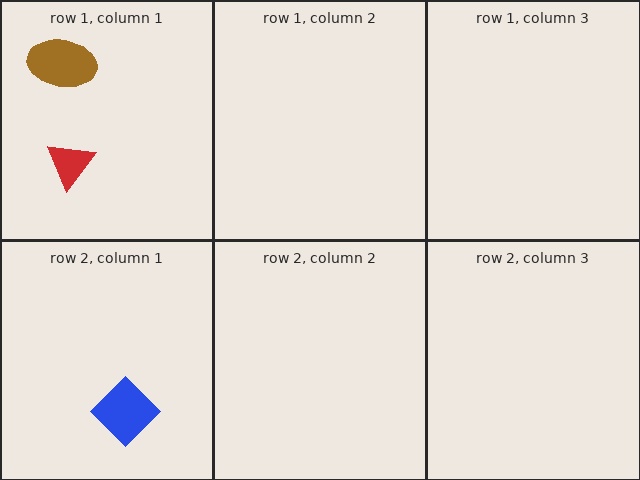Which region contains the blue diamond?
The row 2, column 1 region.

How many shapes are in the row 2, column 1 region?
1.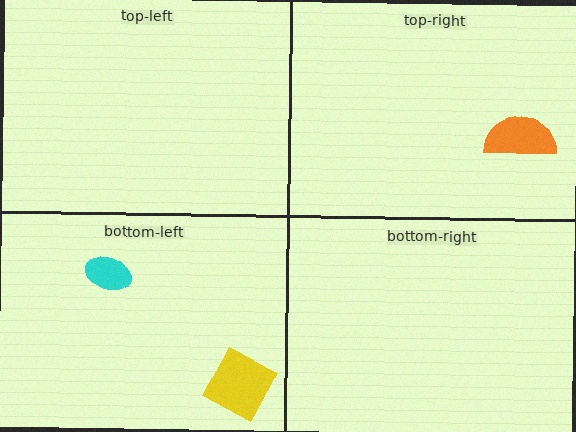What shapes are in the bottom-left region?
The yellow square, the cyan ellipse.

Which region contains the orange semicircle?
The top-right region.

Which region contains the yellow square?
The bottom-left region.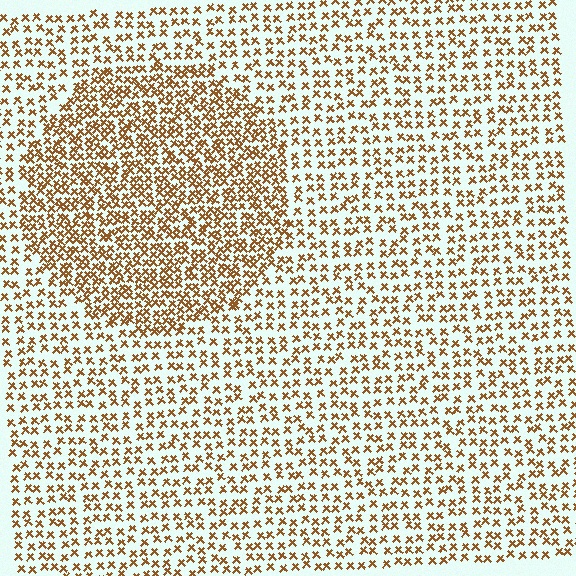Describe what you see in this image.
The image contains small brown elements arranged at two different densities. A circle-shaped region is visible where the elements are more densely packed than the surrounding area.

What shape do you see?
I see a circle.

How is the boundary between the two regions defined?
The boundary is defined by a change in element density (approximately 1.9x ratio). All elements are the same color, size, and shape.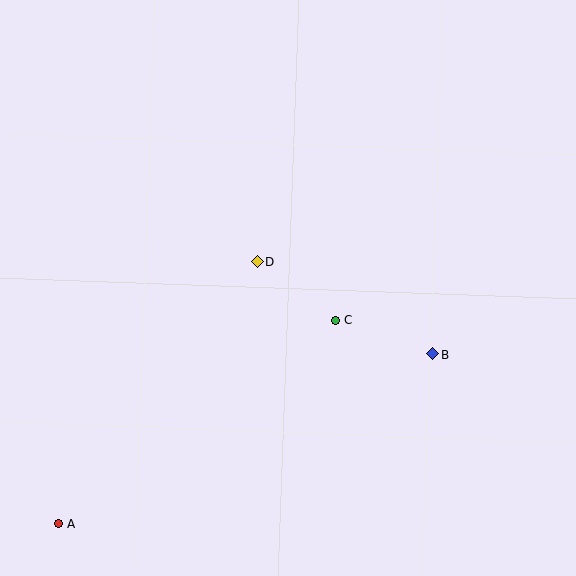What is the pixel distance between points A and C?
The distance between A and C is 343 pixels.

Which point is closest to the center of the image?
Point D at (257, 262) is closest to the center.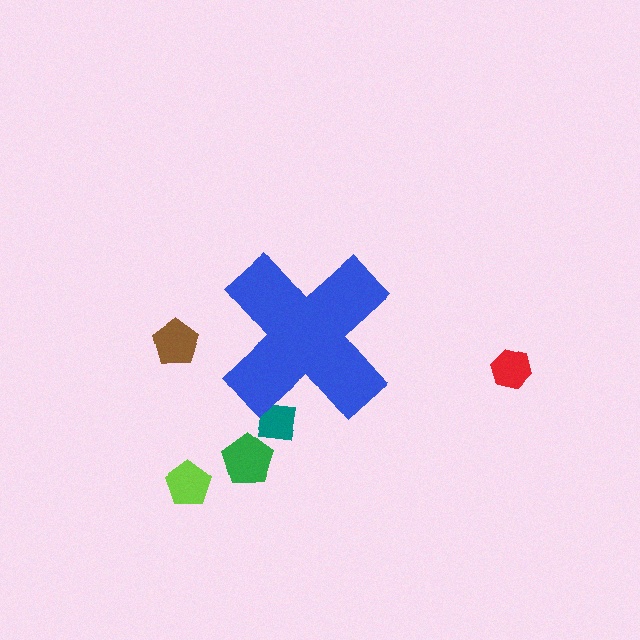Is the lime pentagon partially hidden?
No, the lime pentagon is fully visible.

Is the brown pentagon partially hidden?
No, the brown pentagon is fully visible.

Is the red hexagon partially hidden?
No, the red hexagon is fully visible.